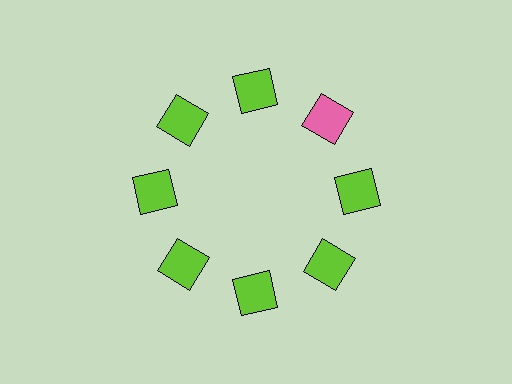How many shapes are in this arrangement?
There are 8 shapes arranged in a ring pattern.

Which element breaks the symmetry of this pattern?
The pink square at roughly the 2 o'clock position breaks the symmetry. All other shapes are lime squares.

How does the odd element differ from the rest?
It has a different color: pink instead of lime.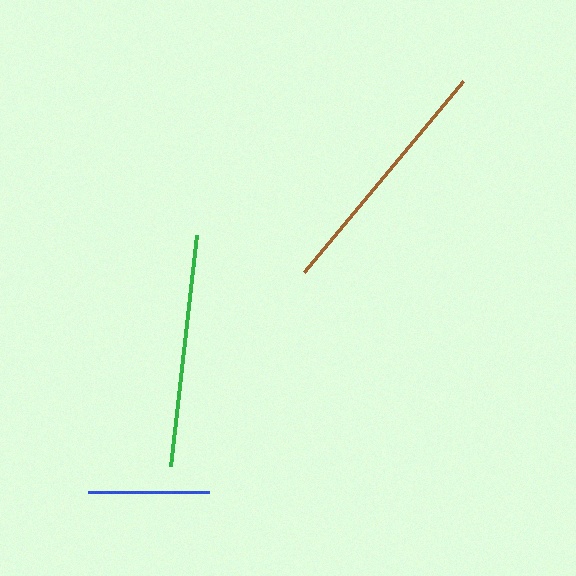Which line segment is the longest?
The brown line is the longest at approximately 249 pixels.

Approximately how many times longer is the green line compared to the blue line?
The green line is approximately 1.9 times the length of the blue line.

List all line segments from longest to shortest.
From longest to shortest: brown, green, blue.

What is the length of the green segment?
The green segment is approximately 233 pixels long.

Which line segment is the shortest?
The blue line is the shortest at approximately 121 pixels.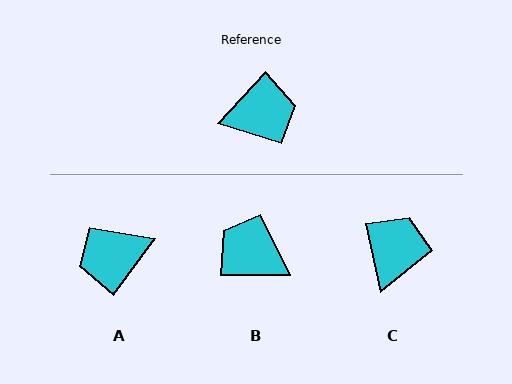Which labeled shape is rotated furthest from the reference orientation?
A, about 173 degrees away.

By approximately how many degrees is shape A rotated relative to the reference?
Approximately 173 degrees clockwise.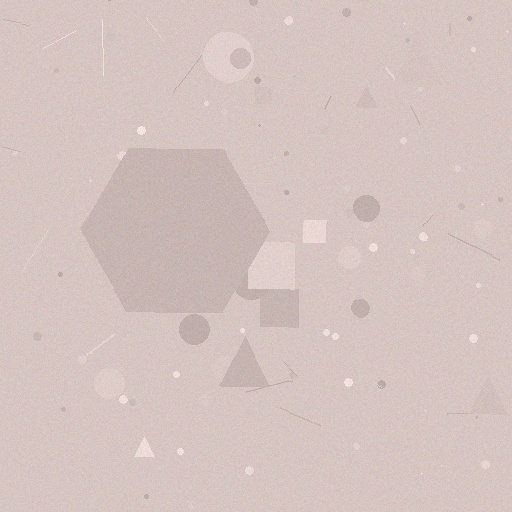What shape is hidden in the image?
A hexagon is hidden in the image.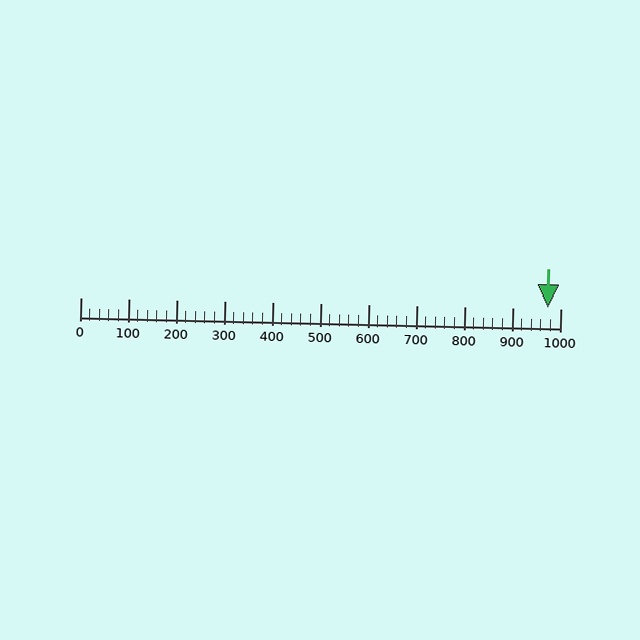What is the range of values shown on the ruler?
The ruler shows values from 0 to 1000.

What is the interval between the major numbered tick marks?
The major tick marks are spaced 100 units apart.